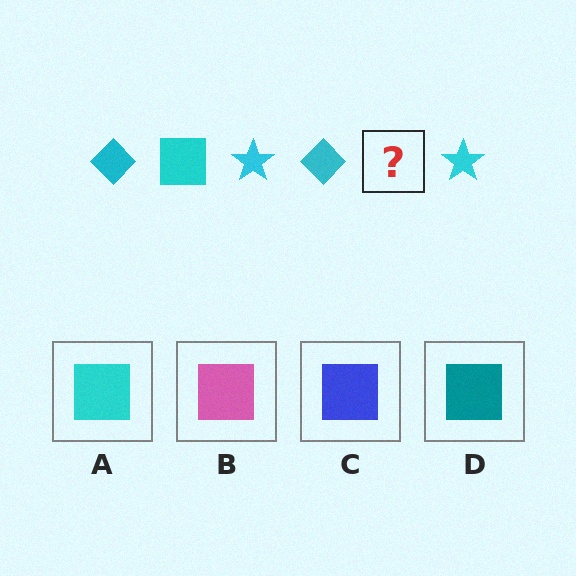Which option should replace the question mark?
Option A.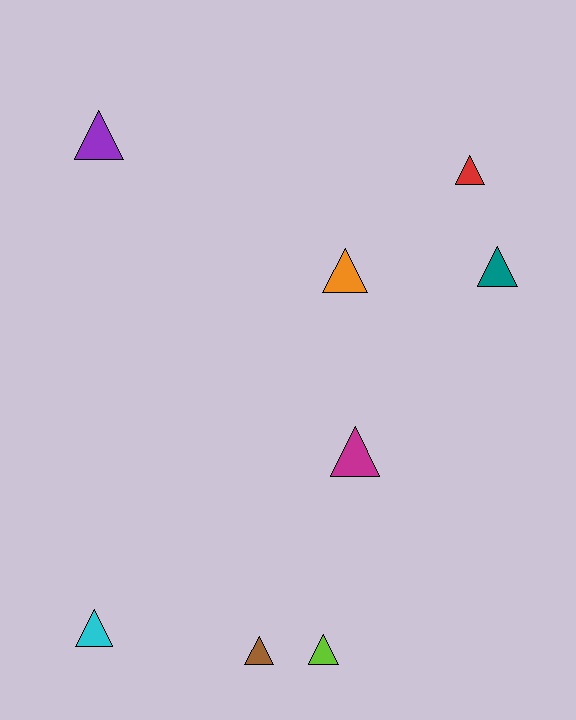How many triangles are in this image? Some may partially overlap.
There are 8 triangles.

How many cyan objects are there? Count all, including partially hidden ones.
There is 1 cyan object.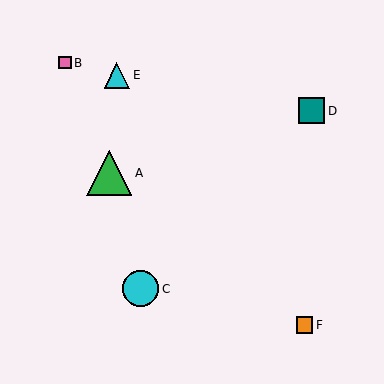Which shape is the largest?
The green triangle (labeled A) is the largest.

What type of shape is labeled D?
Shape D is a teal square.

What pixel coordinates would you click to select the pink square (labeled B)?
Click at (65, 63) to select the pink square B.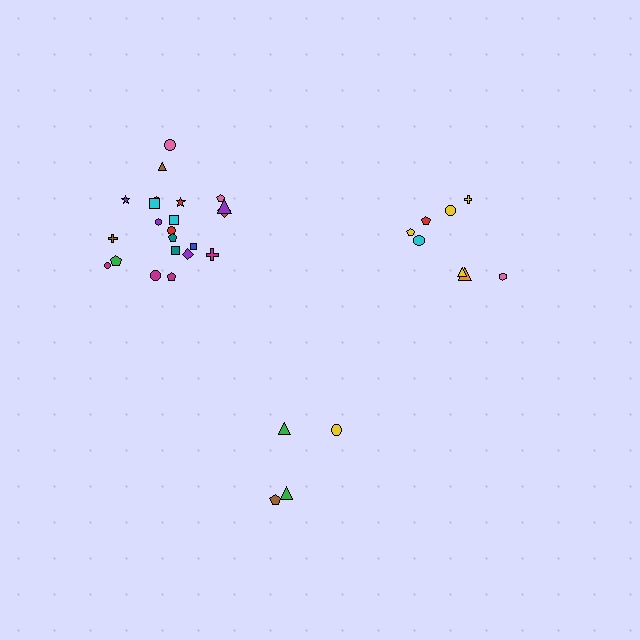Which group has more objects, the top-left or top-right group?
The top-left group.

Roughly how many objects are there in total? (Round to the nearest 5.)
Roughly 35 objects in total.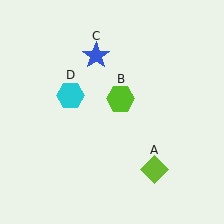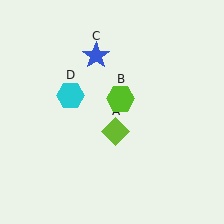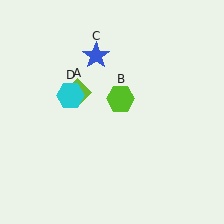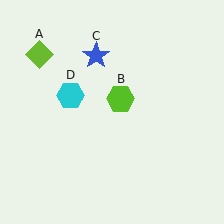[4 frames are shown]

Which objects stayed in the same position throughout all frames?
Lime hexagon (object B) and blue star (object C) and cyan hexagon (object D) remained stationary.